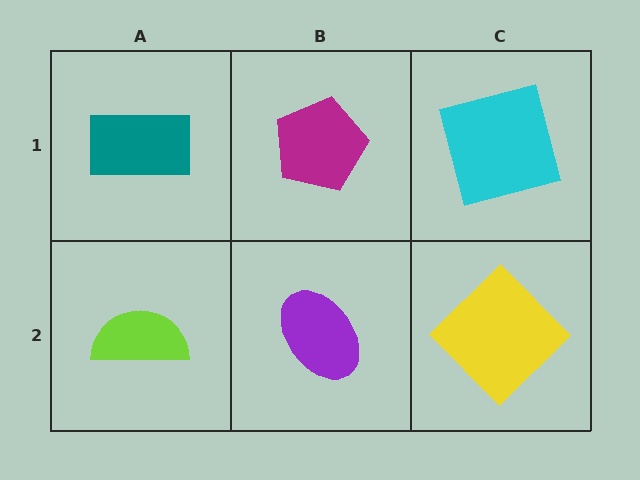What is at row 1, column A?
A teal rectangle.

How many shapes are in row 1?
3 shapes.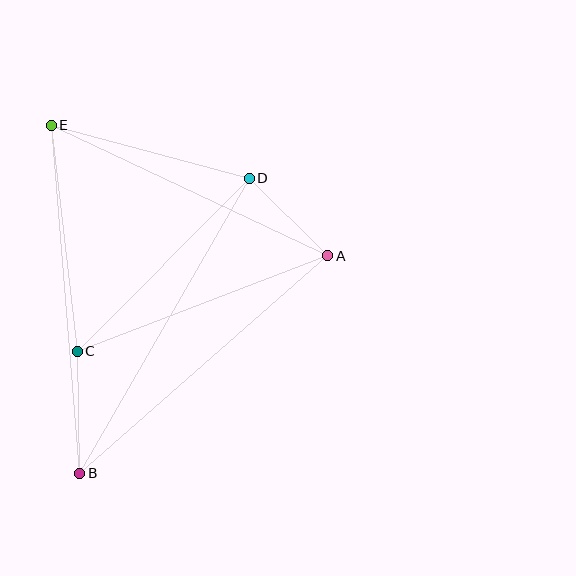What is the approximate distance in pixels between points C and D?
The distance between C and D is approximately 244 pixels.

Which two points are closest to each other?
Points A and D are closest to each other.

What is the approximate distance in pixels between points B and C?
The distance between B and C is approximately 122 pixels.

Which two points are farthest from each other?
Points B and E are farthest from each other.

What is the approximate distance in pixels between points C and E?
The distance between C and E is approximately 227 pixels.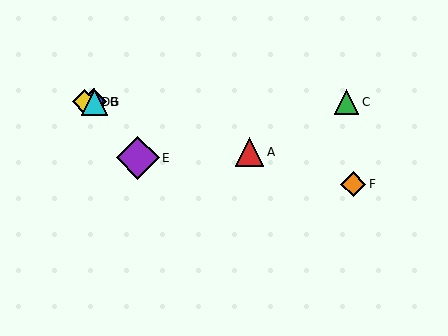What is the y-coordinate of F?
Object F is at y≈184.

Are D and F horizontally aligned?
No, D is at y≈102 and F is at y≈184.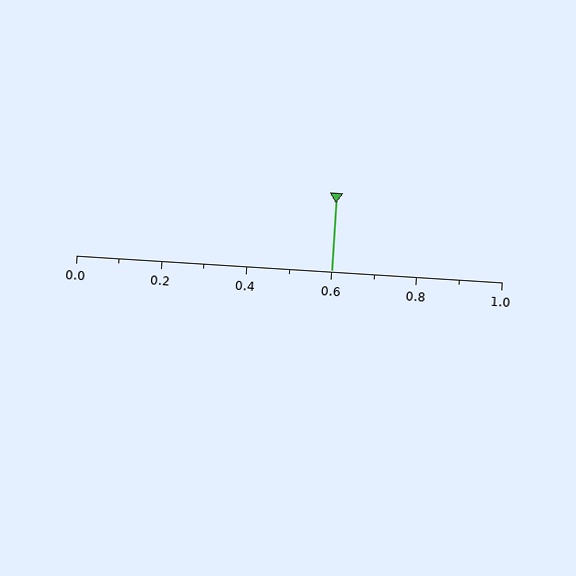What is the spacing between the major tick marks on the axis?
The major ticks are spaced 0.2 apart.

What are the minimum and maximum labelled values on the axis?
The axis runs from 0.0 to 1.0.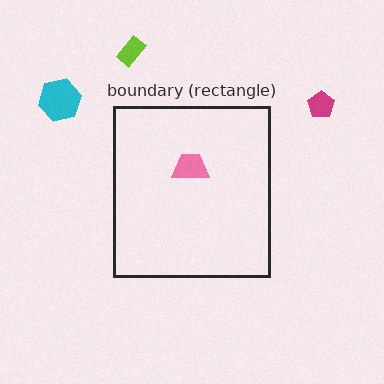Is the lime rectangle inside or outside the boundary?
Outside.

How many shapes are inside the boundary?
1 inside, 3 outside.